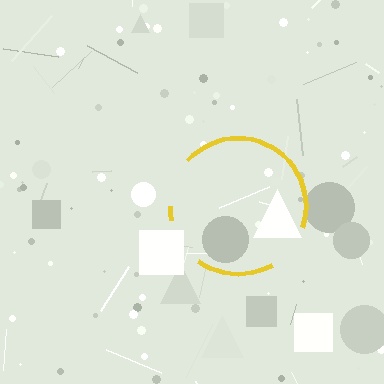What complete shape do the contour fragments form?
The contour fragments form a circle.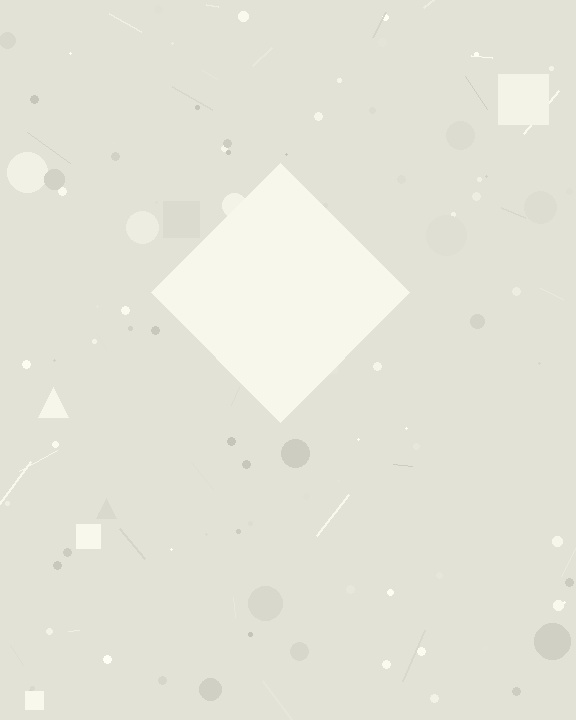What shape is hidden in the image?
A diamond is hidden in the image.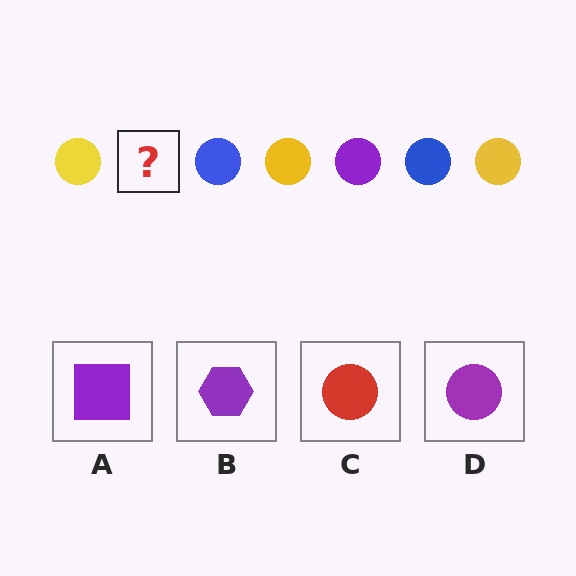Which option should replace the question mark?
Option D.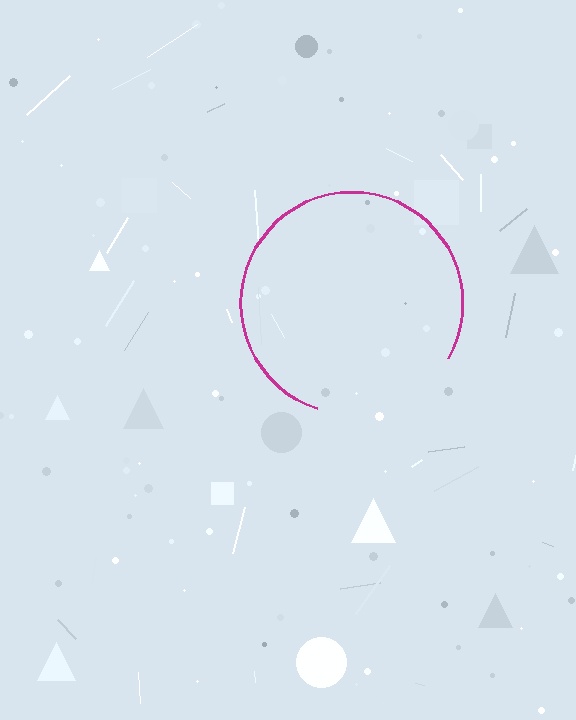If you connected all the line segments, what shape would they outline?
They would outline a circle.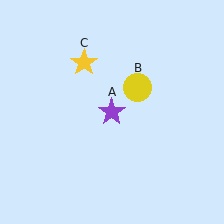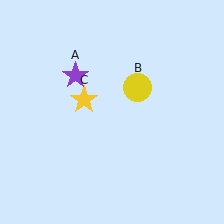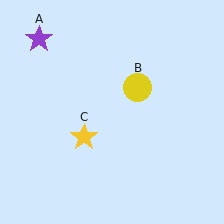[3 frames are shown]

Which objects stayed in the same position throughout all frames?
Yellow circle (object B) remained stationary.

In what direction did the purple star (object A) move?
The purple star (object A) moved up and to the left.